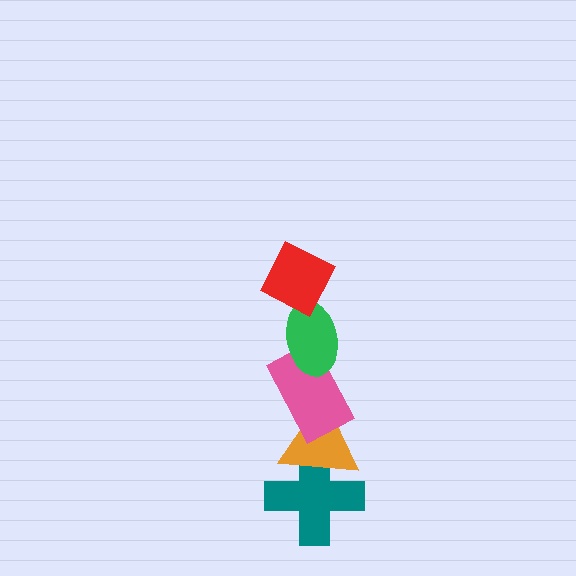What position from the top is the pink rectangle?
The pink rectangle is 3rd from the top.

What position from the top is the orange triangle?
The orange triangle is 4th from the top.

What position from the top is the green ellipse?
The green ellipse is 2nd from the top.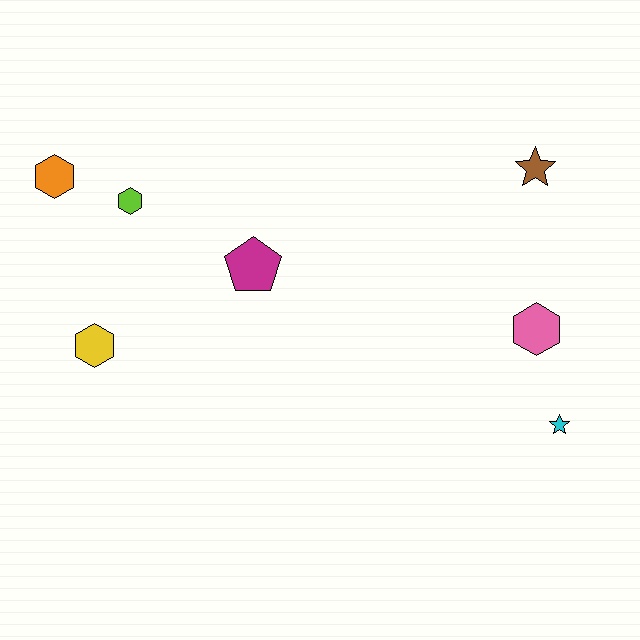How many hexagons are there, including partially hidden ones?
There are 4 hexagons.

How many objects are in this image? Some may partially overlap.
There are 7 objects.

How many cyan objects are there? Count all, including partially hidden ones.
There is 1 cyan object.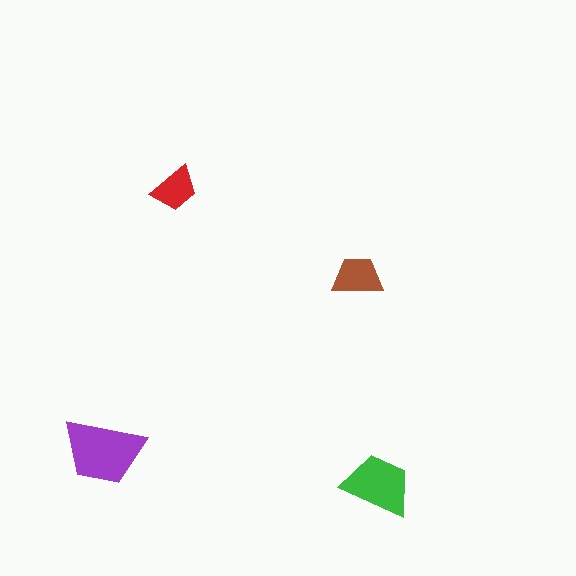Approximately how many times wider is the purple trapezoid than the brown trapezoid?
About 1.5 times wider.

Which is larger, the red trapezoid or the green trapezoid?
The green one.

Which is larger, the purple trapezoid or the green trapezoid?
The purple one.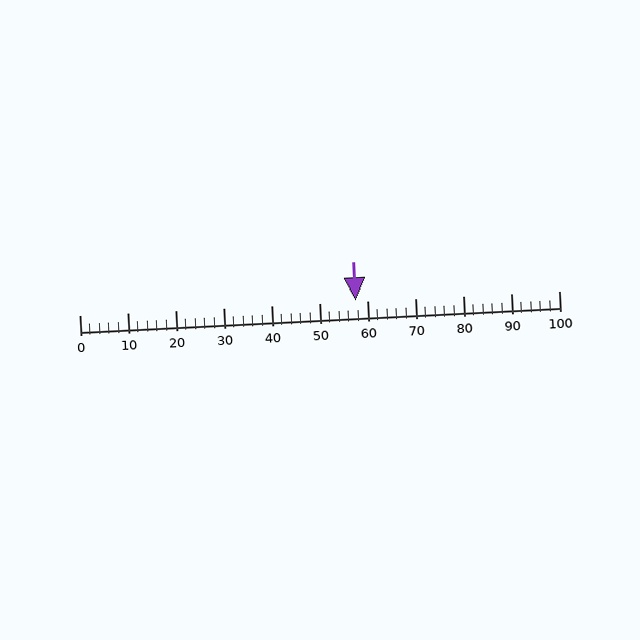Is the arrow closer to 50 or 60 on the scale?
The arrow is closer to 60.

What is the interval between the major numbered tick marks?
The major tick marks are spaced 10 units apart.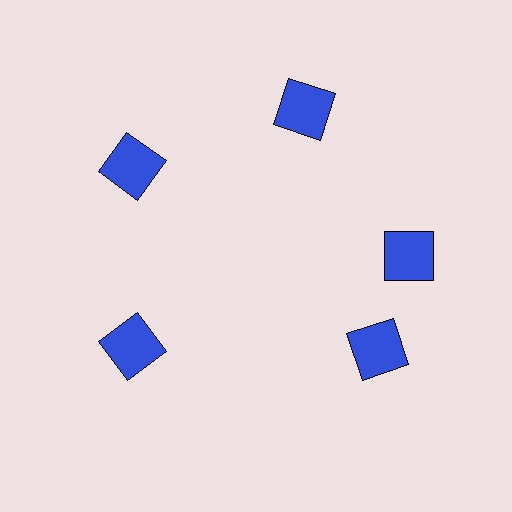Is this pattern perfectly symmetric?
No. The 5 blue squares are arranged in a ring, but one element near the 5 o'clock position is rotated out of alignment along the ring, breaking the 5-fold rotational symmetry.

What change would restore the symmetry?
The symmetry would be restored by rotating it back into even spacing with its neighbors so that all 5 squares sit at equal angles and equal distance from the center.